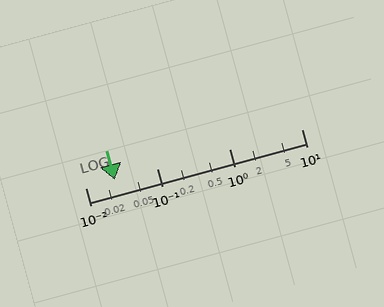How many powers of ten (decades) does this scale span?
The scale spans 3 decades, from 0.01 to 10.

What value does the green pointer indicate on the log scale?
The pointer indicates approximately 0.026.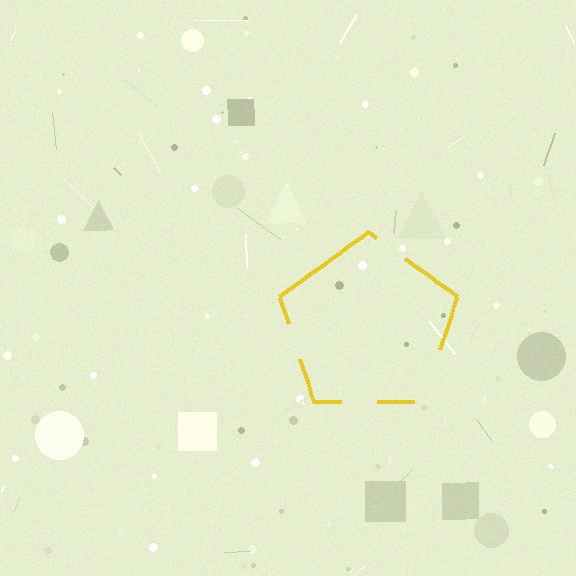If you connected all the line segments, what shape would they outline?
They would outline a pentagon.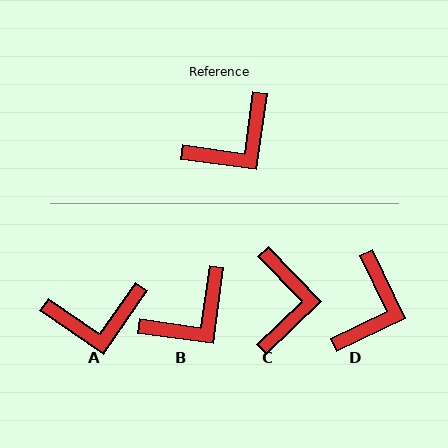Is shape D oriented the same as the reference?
No, it is off by about 34 degrees.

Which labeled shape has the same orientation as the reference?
B.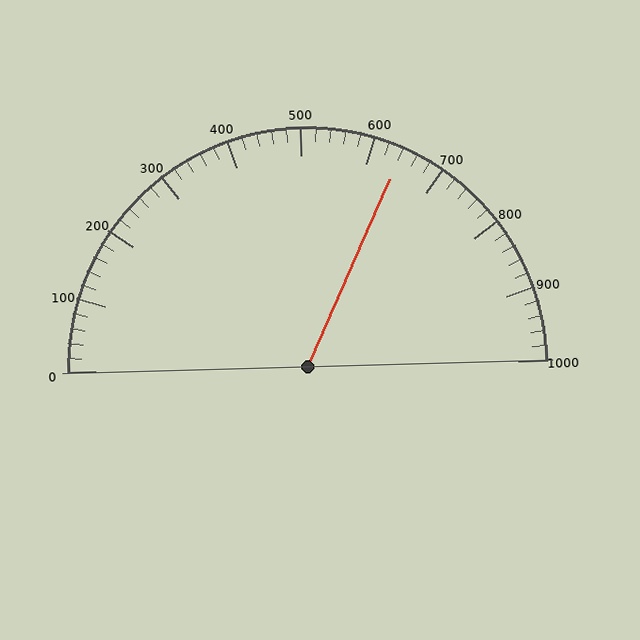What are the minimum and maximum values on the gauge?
The gauge ranges from 0 to 1000.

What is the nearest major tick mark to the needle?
The nearest major tick mark is 600.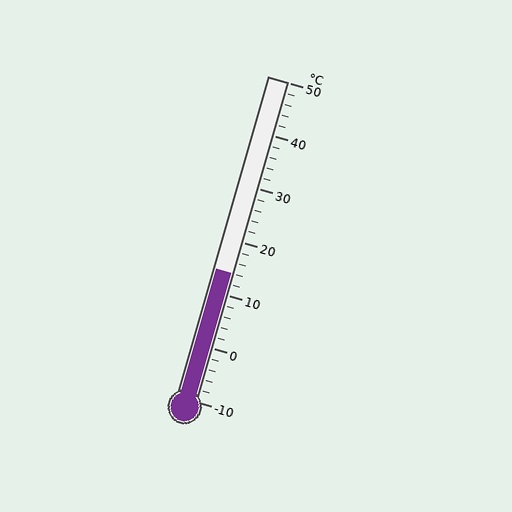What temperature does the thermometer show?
The thermometer shows approximately 14°C.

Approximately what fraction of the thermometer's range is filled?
The thermometer is filled to approximately 40% of its range.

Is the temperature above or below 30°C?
The temperature is below 30°C.